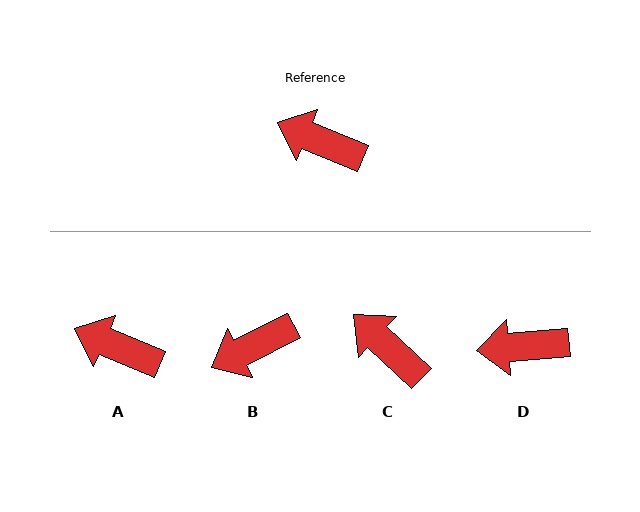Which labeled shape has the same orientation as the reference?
A.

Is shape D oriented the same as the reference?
No, it is off by about 27 degrees.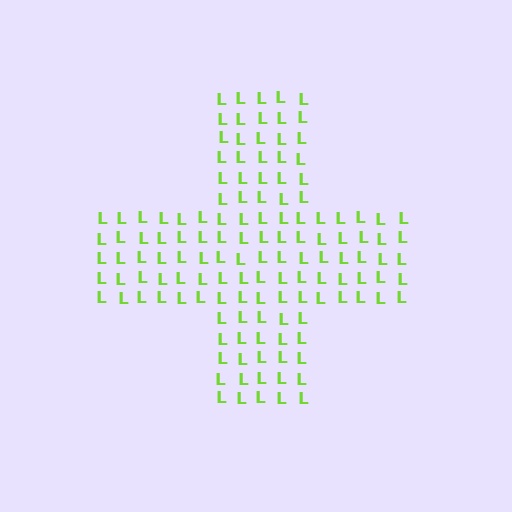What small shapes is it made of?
It is made of small letter L's.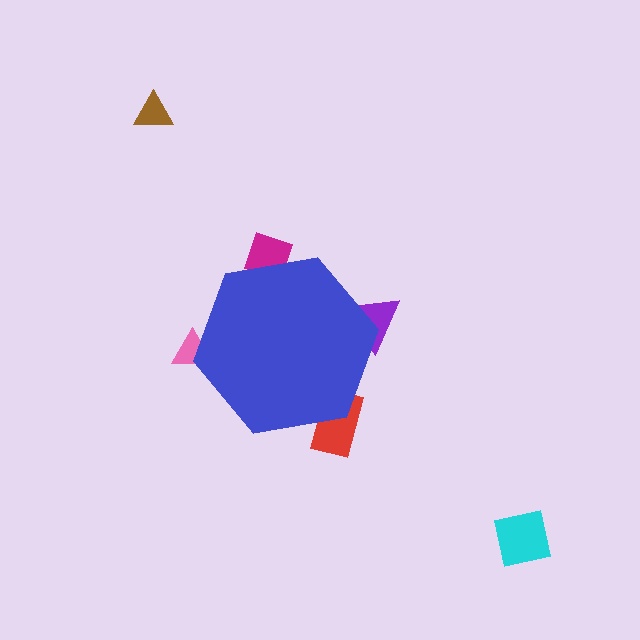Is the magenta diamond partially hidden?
Yes, the magenta diamond is partially hidden behind the blue hexagon.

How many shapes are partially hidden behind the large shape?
4 shapes are partially hidden.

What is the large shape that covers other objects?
A blue hexagon.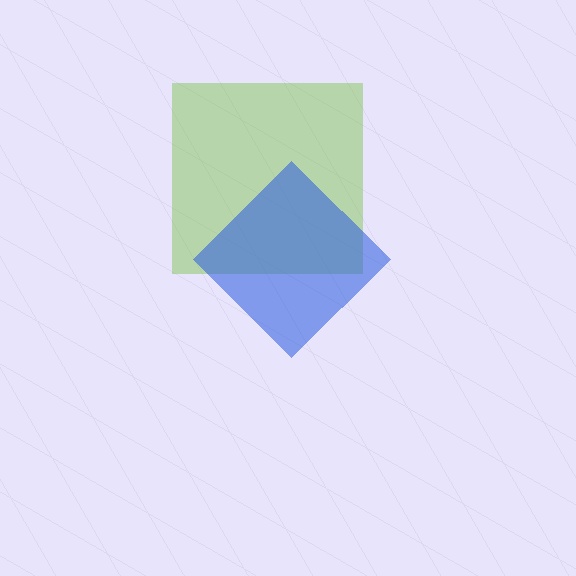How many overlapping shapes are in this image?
There are 2 overlapping shapes in the image.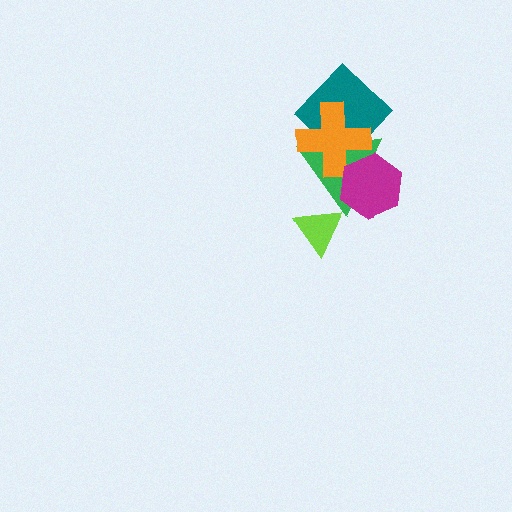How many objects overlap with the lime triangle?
1 object overlaps with the lime triangle.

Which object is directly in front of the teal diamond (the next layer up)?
The green triangle is directly in front of the teal diamond.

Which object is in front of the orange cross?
The magenta hexagon is in front of the orange cross.